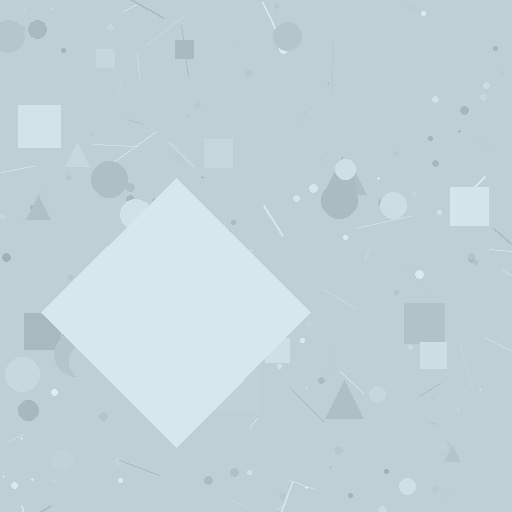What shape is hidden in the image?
A diamond is hidden in the image.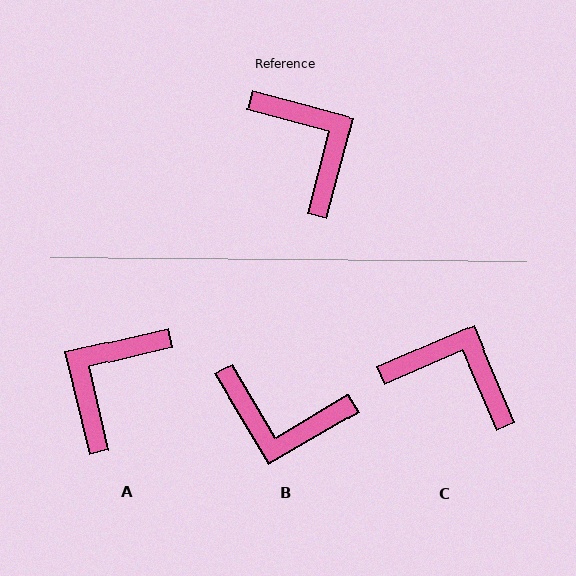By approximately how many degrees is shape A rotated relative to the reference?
Approximately 118 degrees counter-clockwise.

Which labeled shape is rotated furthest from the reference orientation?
B, about 135 degrees away.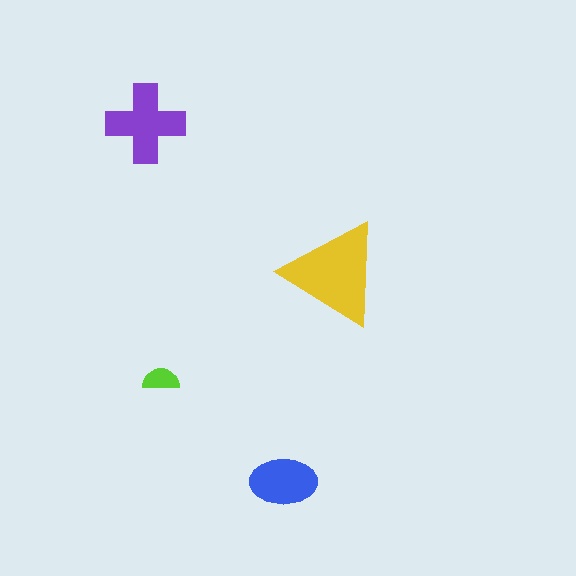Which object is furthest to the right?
The yellow triangle is rightmost.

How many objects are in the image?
There are 4 objects in the image.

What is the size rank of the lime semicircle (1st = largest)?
4th.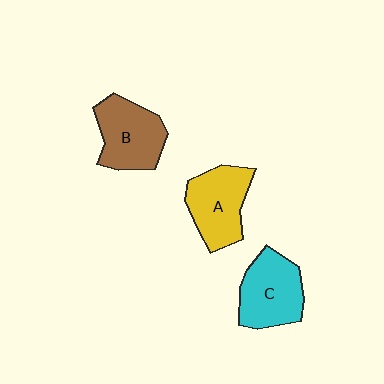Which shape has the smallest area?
Shape A (yellow).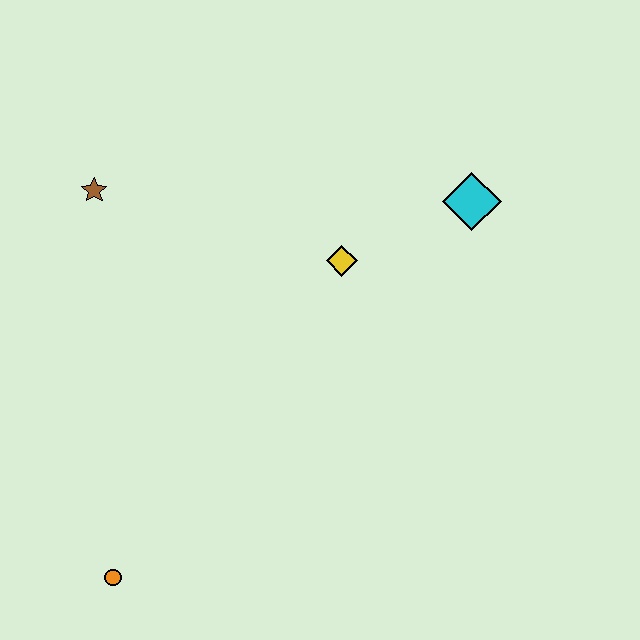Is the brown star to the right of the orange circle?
No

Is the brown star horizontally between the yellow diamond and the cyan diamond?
No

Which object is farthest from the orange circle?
The cyan diamond is farthest from the orange circle.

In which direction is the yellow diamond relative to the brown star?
The yellow diamond is to the right of the brown star.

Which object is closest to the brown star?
The yellow diamond is closest to the brown star.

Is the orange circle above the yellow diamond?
No